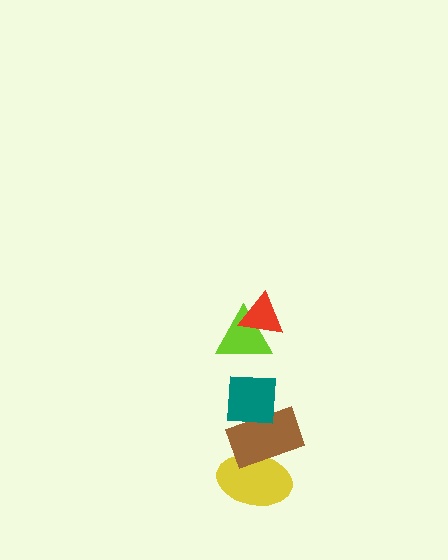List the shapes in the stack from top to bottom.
From top to bottom: the red triangle, the lime triangle, the teal square, the brown rectangle, the yellow ellipse.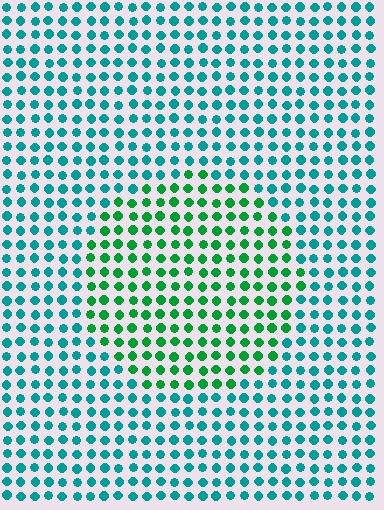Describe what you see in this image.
The image is filled with small teal elements in a uniform arrangement. A circle-shaped region is visible where the elements are tinted to a slightly different hue, forming a subtle color boundary.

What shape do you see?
I see a circle.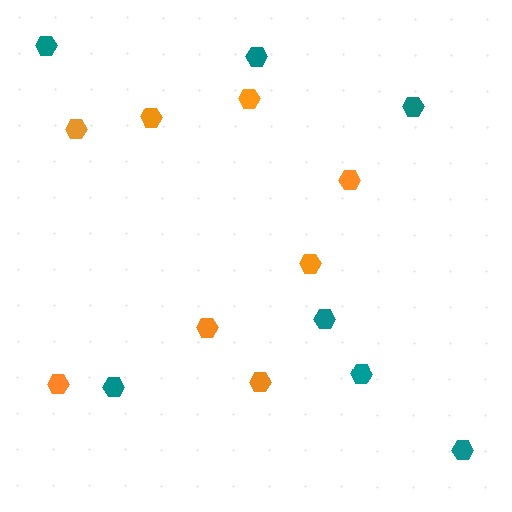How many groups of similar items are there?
There are 2 groups: one group of teal hexagons (7) and one group of orange hexagons (8).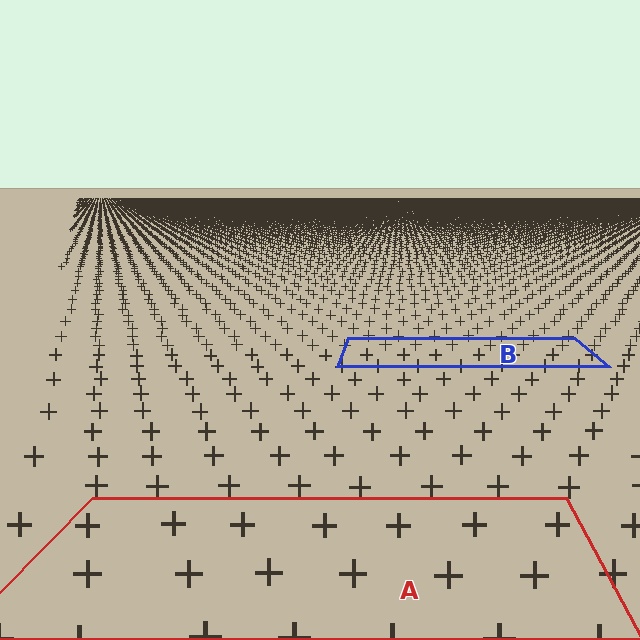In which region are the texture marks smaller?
The texture marks are smaller in region B, because it is farther away.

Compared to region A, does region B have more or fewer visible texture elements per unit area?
Region B has more texture elements per unit area — they are packed more densely because it is farther away.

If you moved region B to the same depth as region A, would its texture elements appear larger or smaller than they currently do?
They would appear larger. At a closer depth, the same texture elements are projected at a bigger on-screen size.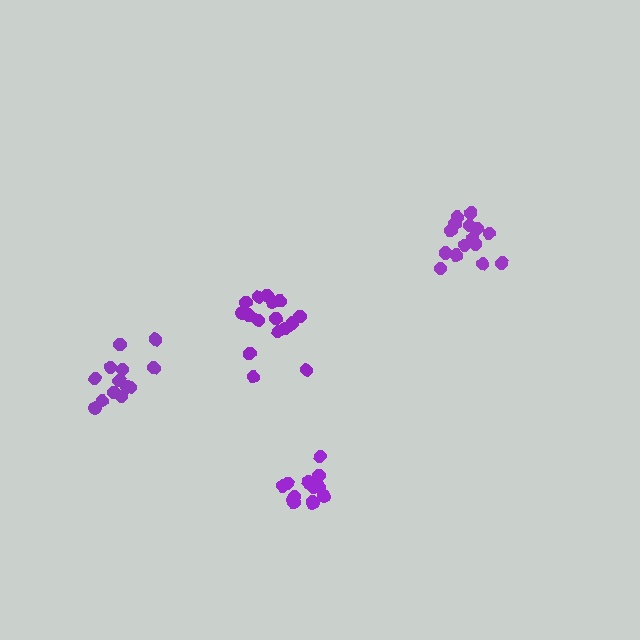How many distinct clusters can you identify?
There are 4 distinct clusters.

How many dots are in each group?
Group 1: 15 dots, Group 2: 13 dots, Group 3: 13 dots, Group 4: 16 dots (57 total).